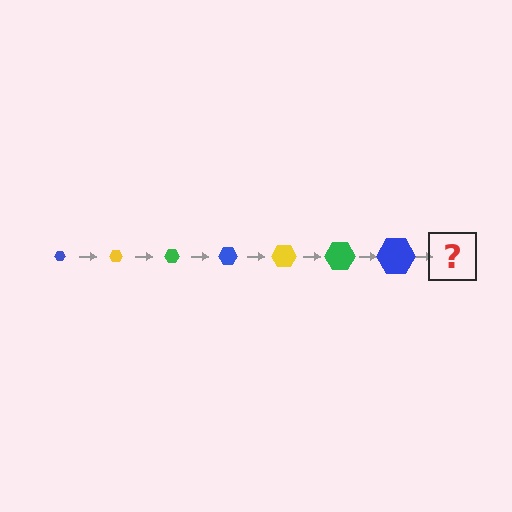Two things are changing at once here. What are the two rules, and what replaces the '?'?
The two rules are that the hexagon grows larger each step and the color cycles through blue, yellow, and green. The '?' should be a yellow hexagon, larger than the previous one.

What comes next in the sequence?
The next element should be a yellow hexagon, larger than the previous one.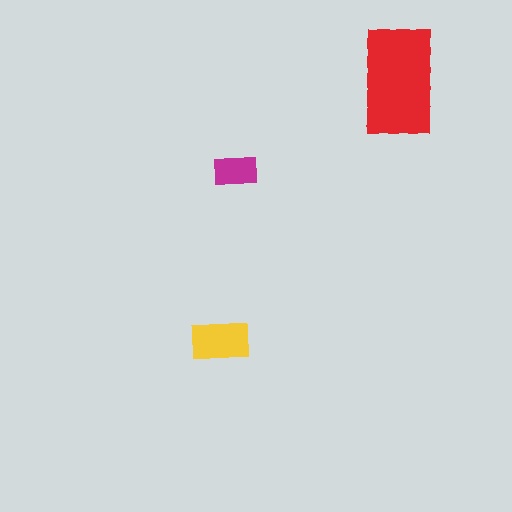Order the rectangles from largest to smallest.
the red one, the yellow one, the magenta one.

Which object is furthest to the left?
The yellow rectangle is leftmost.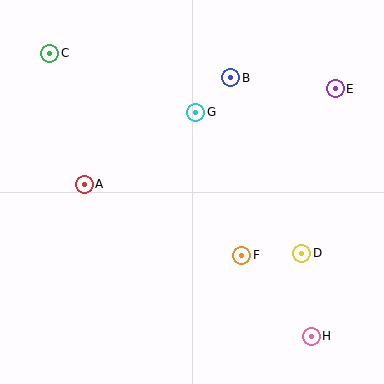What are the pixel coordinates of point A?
Point A is at (84, 184).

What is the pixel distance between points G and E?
The distance between G and E is 142 pixels.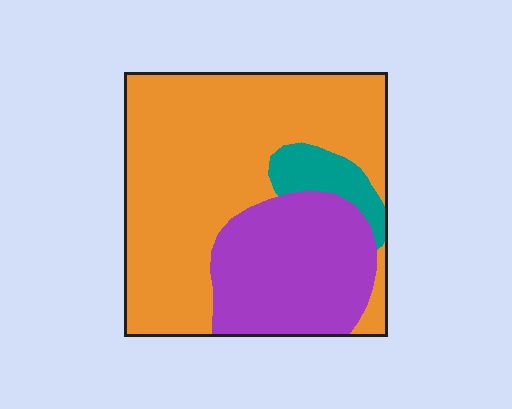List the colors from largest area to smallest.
From largest to smallest: orange, purple, teal.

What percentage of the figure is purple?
Purple takes up about one third (1/3) of the figure.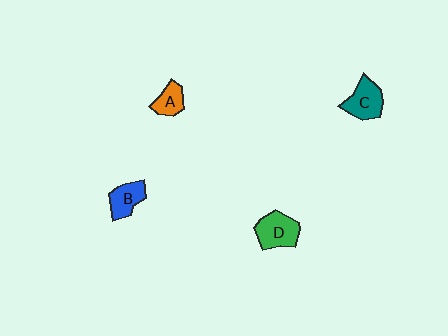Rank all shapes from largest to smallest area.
From largest to smallest: D (green), C (teal), B (blue), A (orange).